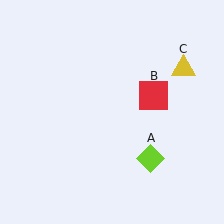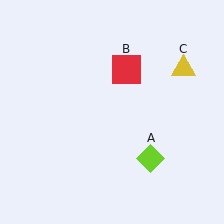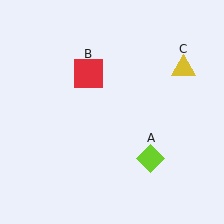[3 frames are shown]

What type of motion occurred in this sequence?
The red square (object B) rotated counterclockwise around the center of the scene.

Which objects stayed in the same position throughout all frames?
Lime diamond (object A) and yellow triangle (object C) remained stationary.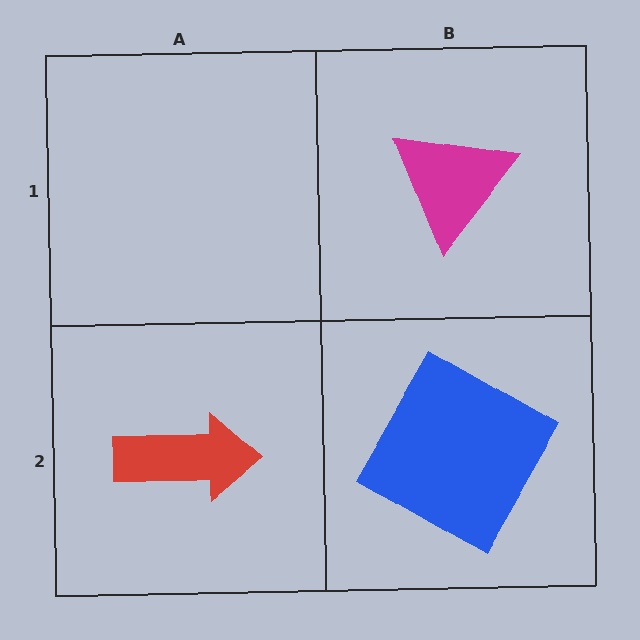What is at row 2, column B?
A blue square.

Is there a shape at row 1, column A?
No, that cell is empty.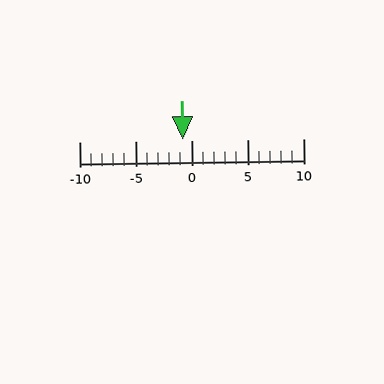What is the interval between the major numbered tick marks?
The major tick marks are spaced 5 units apart.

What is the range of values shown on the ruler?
The ruler shows values from -10 to 10.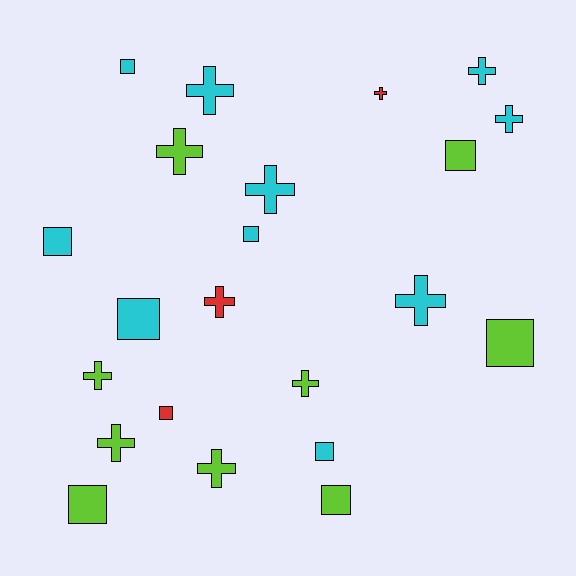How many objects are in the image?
There are 22 objects.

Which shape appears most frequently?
Cross, with 12 objects.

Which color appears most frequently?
Cyan, with 10 objects.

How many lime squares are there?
There are 4 lime squares.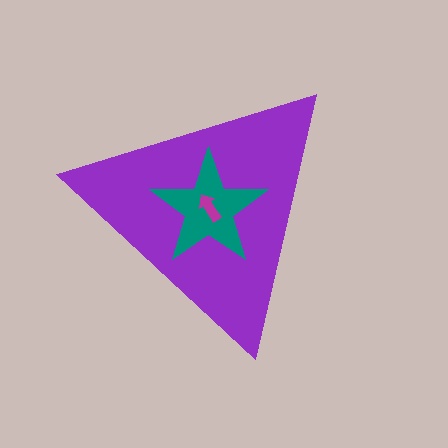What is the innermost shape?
The magenta arrow.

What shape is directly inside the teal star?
The magenta arrow.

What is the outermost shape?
The purple triangle.